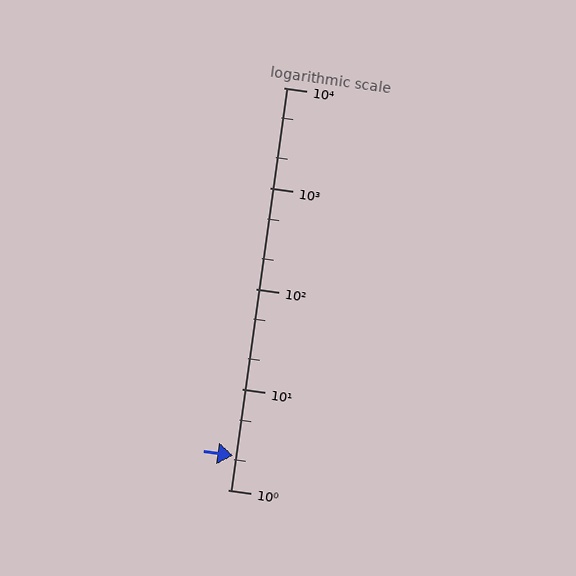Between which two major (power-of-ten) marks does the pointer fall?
The pointer is between 1 and 10.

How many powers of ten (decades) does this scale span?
The scale spans 4 decades, from 1 to 10000.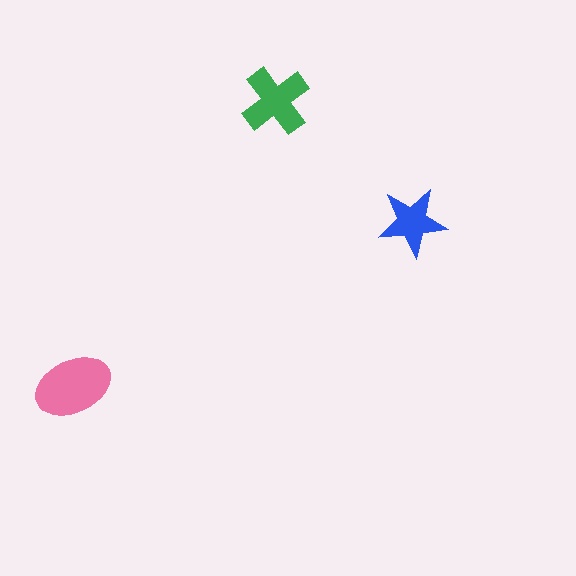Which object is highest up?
The green cross is topmost.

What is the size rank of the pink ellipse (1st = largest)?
1st.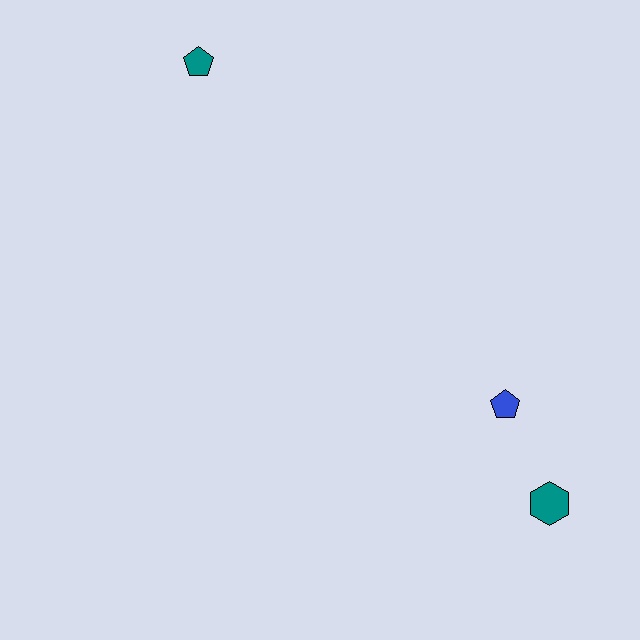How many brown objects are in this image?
There are no brown objects.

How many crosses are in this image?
There are no crosses.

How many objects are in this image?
There are 3 objects.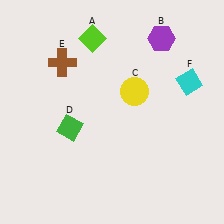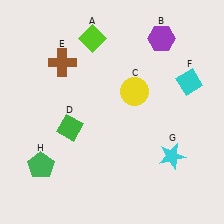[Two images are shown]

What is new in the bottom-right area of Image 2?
A cyan star (G) was added in the bottom-right area of Image 2.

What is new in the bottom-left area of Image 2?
A green pentagon (H) was added in the bottom-left area of Image 2.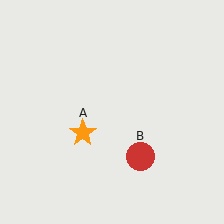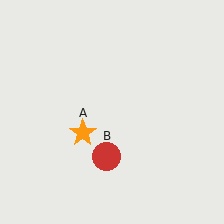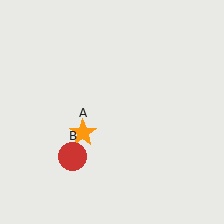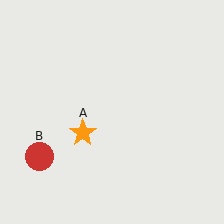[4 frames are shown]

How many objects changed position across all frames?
1 object changed position: red circle (object B).